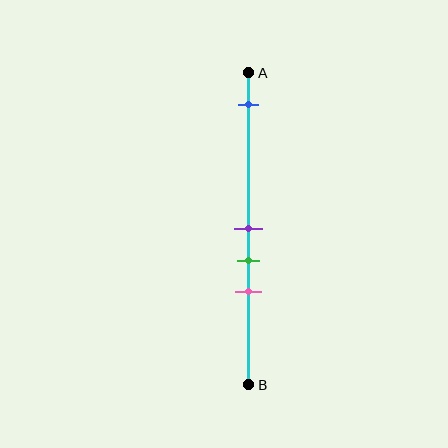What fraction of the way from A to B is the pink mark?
The pink mark is approximately 70% (0.7) of the way from A to B.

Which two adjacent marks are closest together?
The purple and green marks are the closest adjacent pair.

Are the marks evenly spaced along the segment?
No, the marks are not evenly spaced.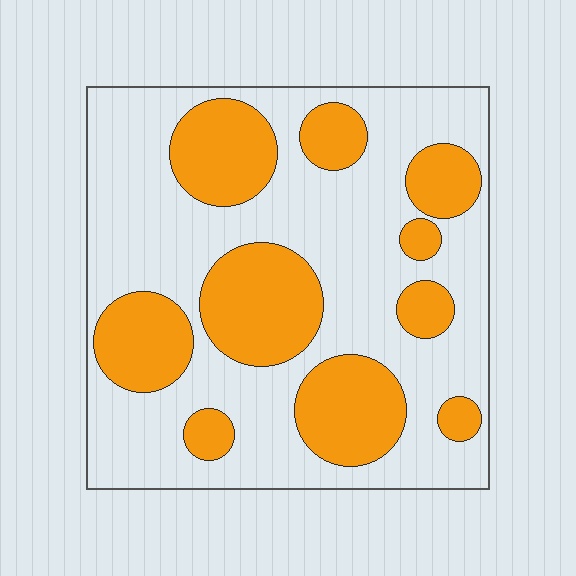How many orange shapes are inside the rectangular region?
10.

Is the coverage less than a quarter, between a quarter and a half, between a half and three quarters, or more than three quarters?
Between a quarter and a half.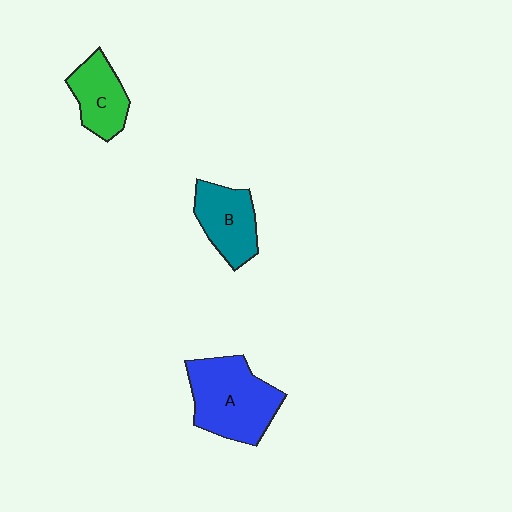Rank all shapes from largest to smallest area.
From largest to smallest: A (blue), B (teal), C (green).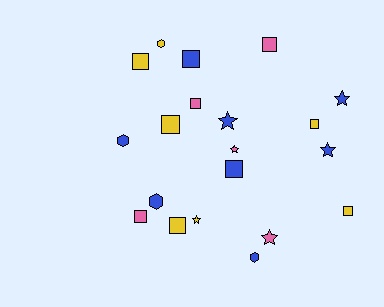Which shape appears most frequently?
Square, with 10 objects.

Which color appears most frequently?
Blue, with 8 objects.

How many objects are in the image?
There are 20 objects.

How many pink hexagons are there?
There are no pink hexagons.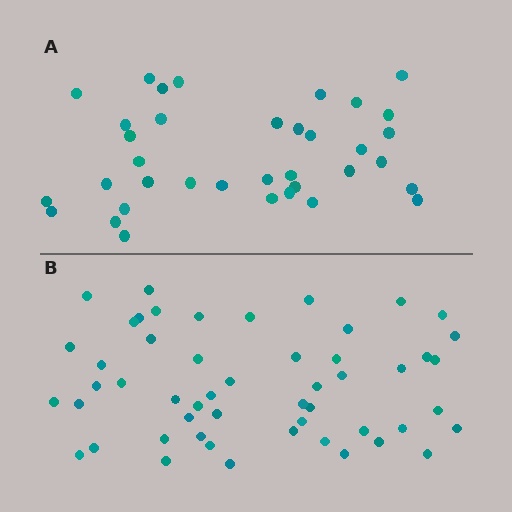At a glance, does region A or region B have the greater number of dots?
Region B (the bottom region) has more dots.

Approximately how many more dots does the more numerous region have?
Region B has approximately 15 more dots than region A.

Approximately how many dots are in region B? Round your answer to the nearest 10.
About 50 dots. (The exact count is 52, which rounds to 50.)